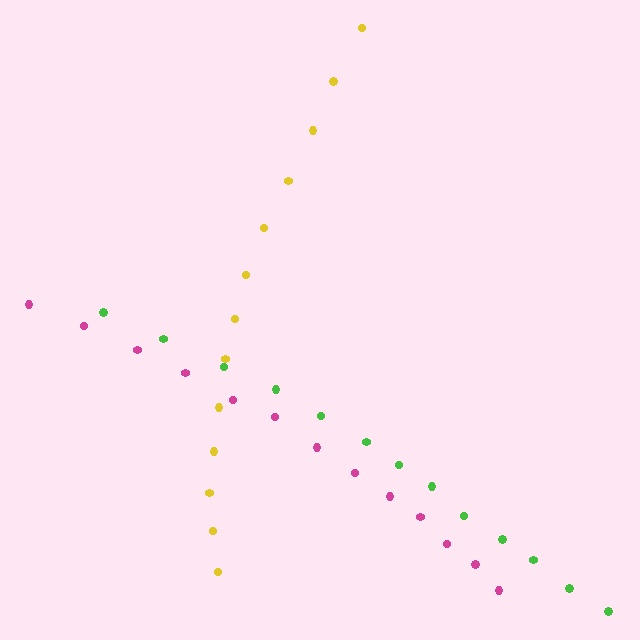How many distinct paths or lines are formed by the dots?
There are 3 distinct paths.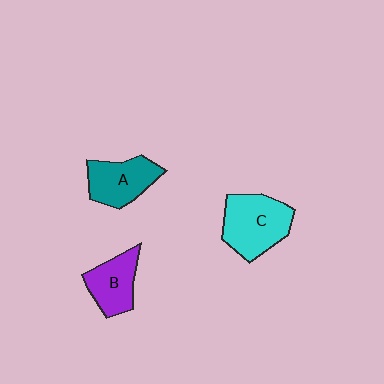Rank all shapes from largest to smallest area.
From largest to smallest: C (cyan), A (teal), B (purple).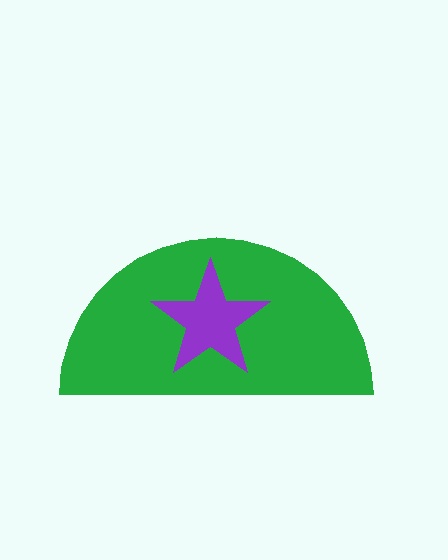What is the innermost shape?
The purple star.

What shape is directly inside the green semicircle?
The purple star.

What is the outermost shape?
The green semicircle.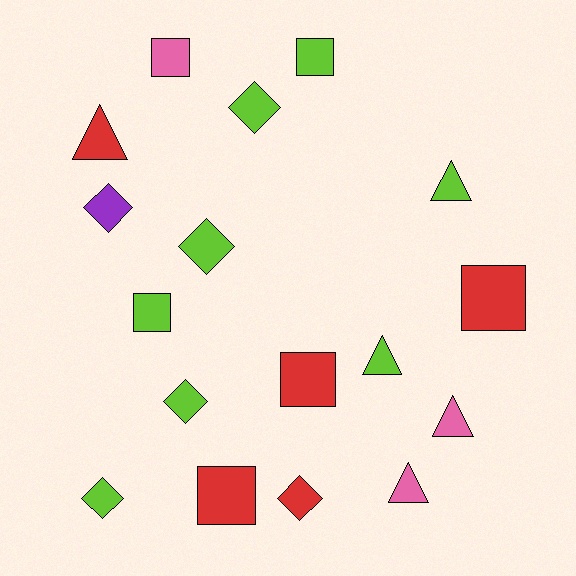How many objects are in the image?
There are 17 objects.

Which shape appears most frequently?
Square, with 6 objects.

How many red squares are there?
There are 3 red squares.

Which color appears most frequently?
Lime, with 8 objects.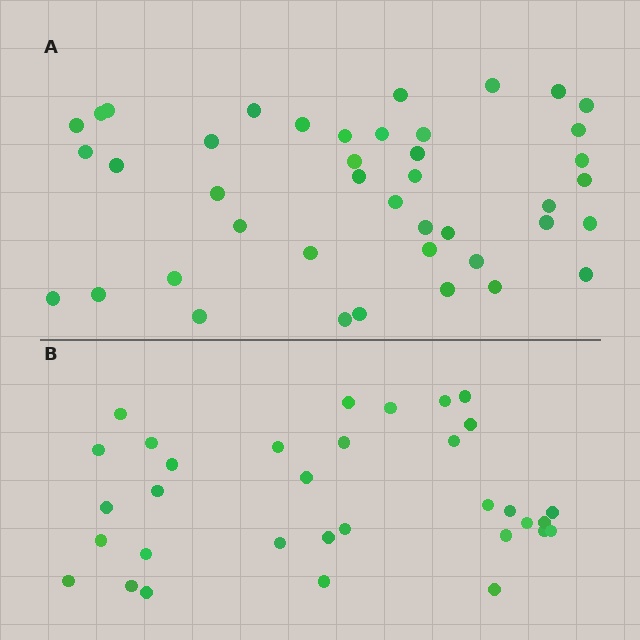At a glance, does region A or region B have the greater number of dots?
Region A (the top region) has more dots.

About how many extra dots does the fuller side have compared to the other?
Region A has roughly 8 or so more dots than region B.